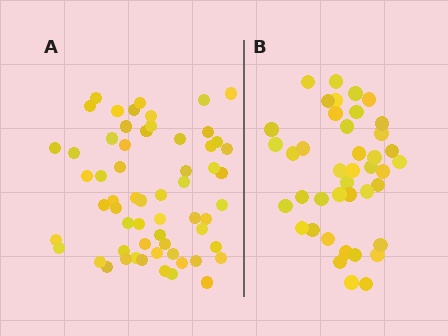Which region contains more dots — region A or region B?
Region A (the left region) has more dots.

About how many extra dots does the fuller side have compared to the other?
Region A has approximately 20 more dots than region B.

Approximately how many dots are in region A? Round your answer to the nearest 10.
About 60 dots.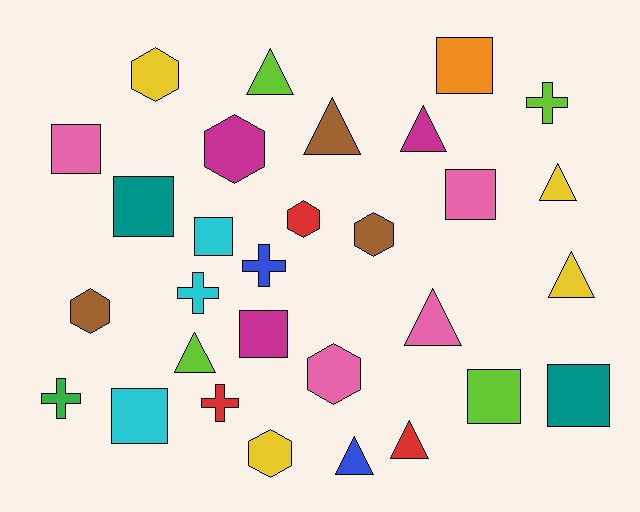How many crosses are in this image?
There are 5 crosses.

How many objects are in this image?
There are 30 objects.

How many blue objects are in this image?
There are 2 blue objects.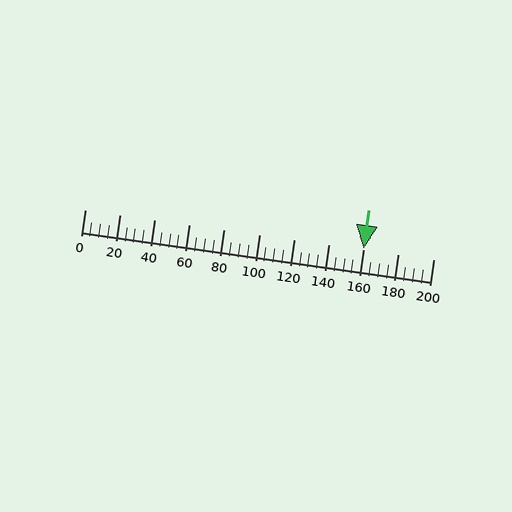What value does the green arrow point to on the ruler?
The green arrow points to approximately 160.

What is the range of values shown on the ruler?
The ruler shows values from 0 to 200.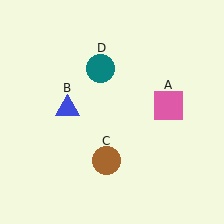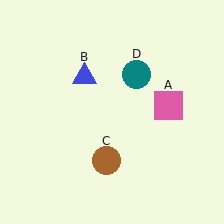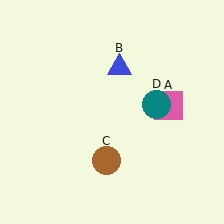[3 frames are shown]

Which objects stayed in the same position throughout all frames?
Pink square (object A) and brown circle (object C) remained stationary.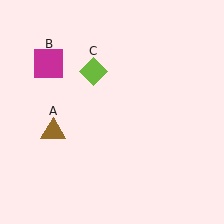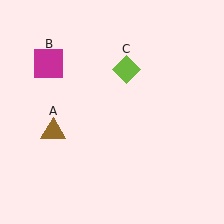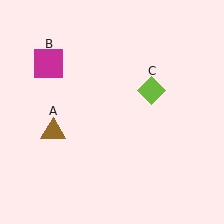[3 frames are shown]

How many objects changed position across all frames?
1 object changed position: lime diamond (object C).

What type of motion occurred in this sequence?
The lime diamond (object C) rotated clockwise around the center of the scene.